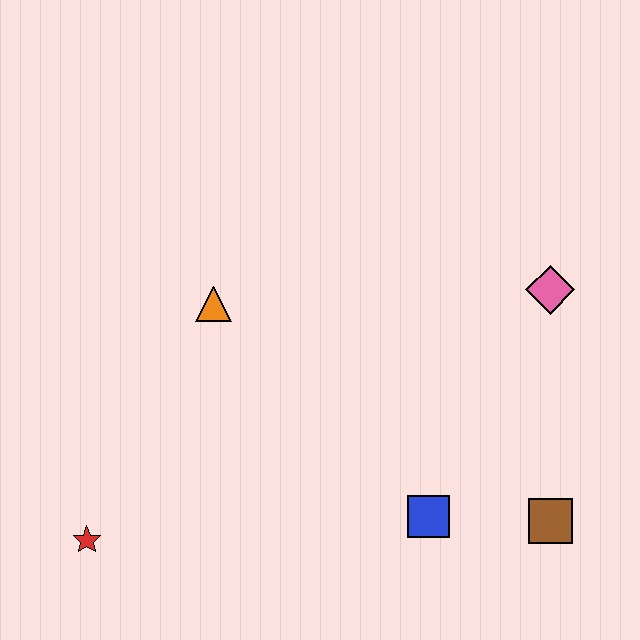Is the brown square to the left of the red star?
No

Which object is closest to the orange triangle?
The red star is closest to the orange triangle.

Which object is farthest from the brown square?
The red star is farthest from the brown square.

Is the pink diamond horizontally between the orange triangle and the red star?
No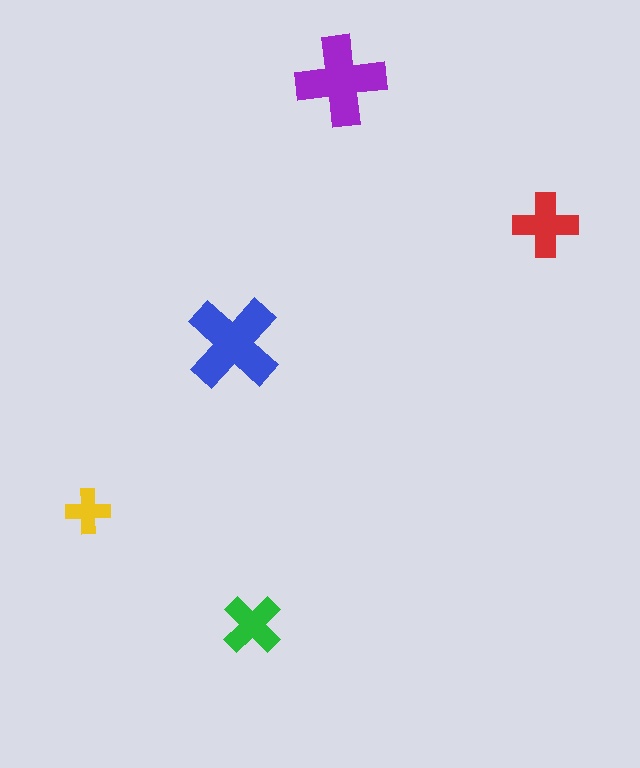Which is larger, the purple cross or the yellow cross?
The purple one.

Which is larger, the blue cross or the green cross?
The blue one.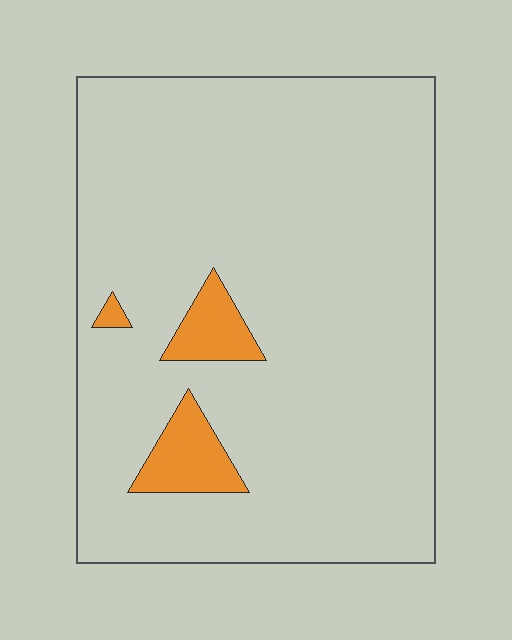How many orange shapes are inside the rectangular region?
3.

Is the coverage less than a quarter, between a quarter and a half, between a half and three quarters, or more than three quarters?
Less than a quarter.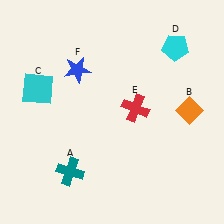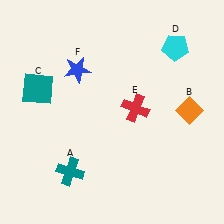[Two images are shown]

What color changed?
The square (C) changed from cyan in Image 1 to teal in Image 2.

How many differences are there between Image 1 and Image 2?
There is 1 difference between the two images.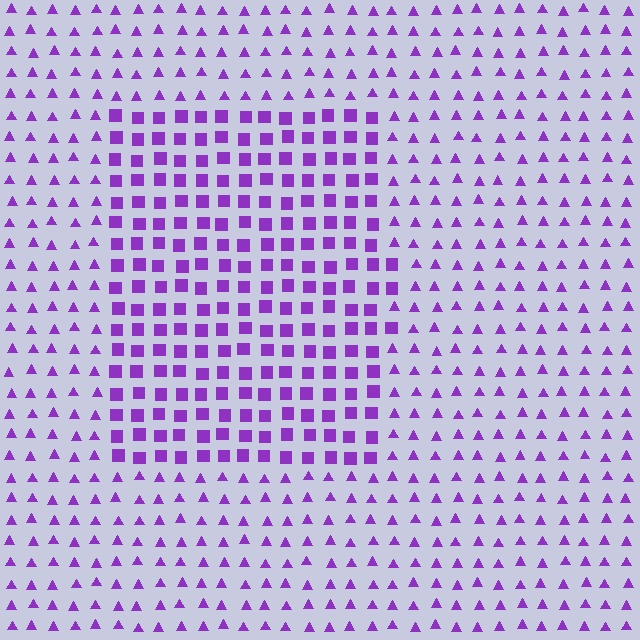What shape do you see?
I see a rectangle.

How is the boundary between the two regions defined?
The boundary is defined by a change in element shape: squares inside vs. triangles outside. All elements share the same color and spacing.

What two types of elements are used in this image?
The image uses squares inside the rectangle region and triangles outside it.